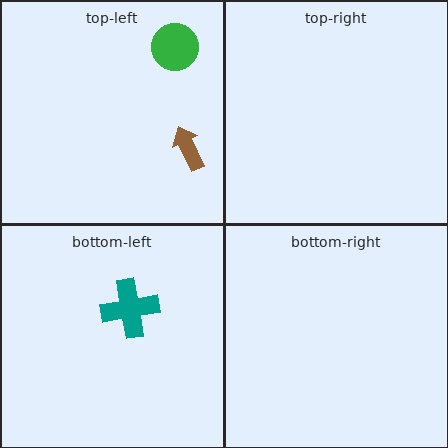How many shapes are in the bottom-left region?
1.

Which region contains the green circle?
The top-left region.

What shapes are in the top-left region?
The green circle, the brown arrow.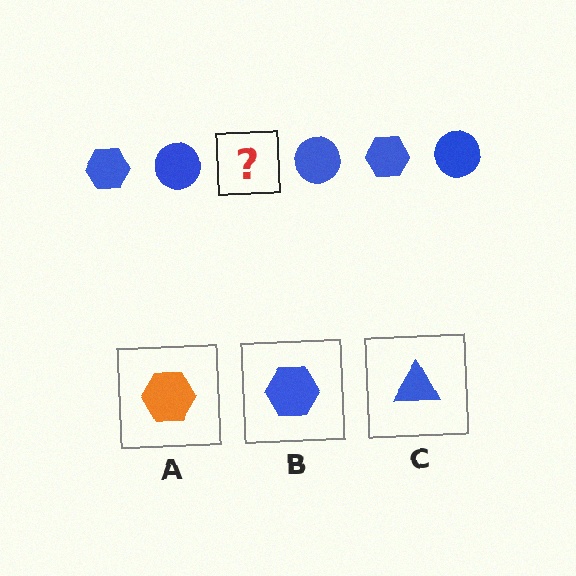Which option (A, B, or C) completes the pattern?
B.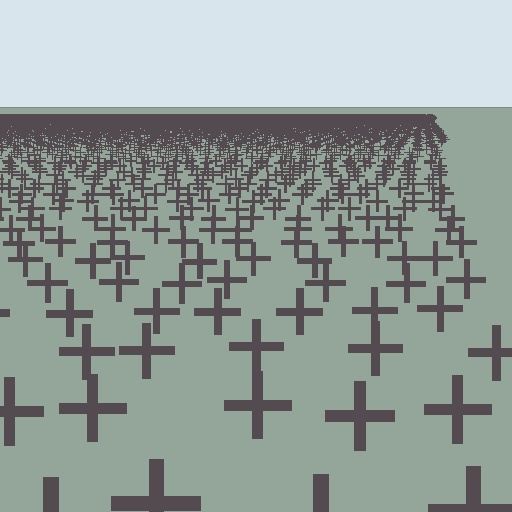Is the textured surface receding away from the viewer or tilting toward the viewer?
The surface is receding away from the viewer. Texture elements get smaller and denser toward the top.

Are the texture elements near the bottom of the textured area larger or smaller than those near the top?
Larger. Near the bottom, elements are closer to the viewer and appear at a bigger on-screen size.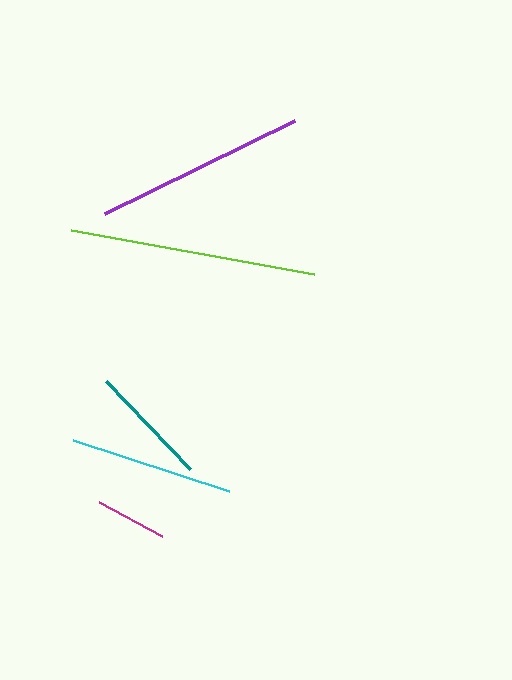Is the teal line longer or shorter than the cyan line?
The cyan line is longer than the teal line.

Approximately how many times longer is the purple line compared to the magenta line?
The purple line is approximately 3.0 times the length of the magenta line.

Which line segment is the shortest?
The magenta line is the shortest at approximately 71 pixels.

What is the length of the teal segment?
The teal segment is approximately 122 pixels long.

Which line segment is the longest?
The lime line is the longest at approximately 248 pixels.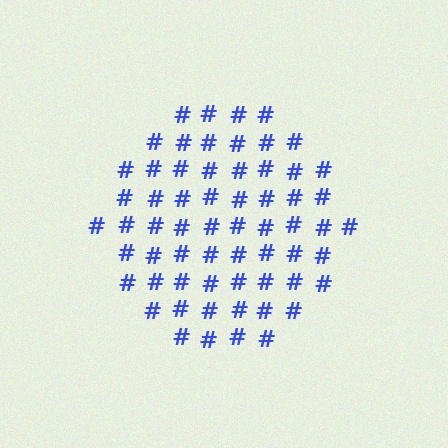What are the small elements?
The small elements are hash symbols.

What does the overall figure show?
The overall figure shows a circle.